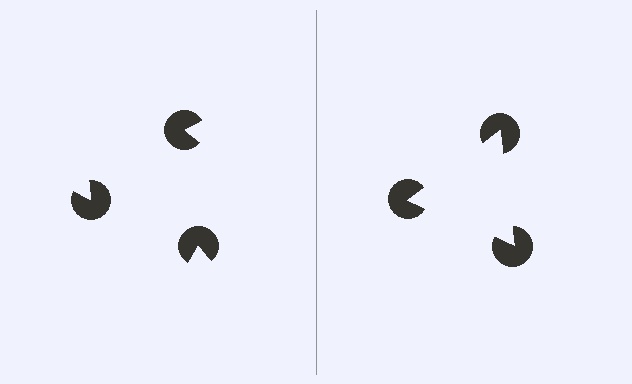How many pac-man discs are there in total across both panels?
6 — 3 on each side.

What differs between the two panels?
The pac-man discs are positioned identically on both sides; only the wedge orientations differ. On the right they align to a triangle; on the left they are misaligned.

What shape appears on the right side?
An illusory triangle.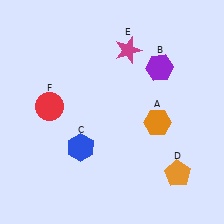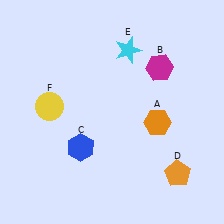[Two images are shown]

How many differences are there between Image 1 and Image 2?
There are 3 differences between the two images.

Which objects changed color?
B changed from purple to magenta. E changed from magenta to cyan. F changed from red to yellow.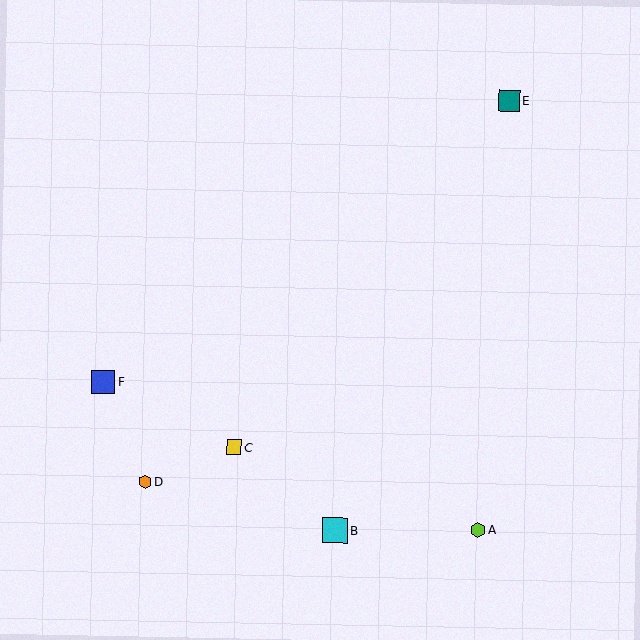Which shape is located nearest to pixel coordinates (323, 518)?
The cyan square (labeled B) at (335, 530) is nearest to that location.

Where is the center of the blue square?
The center of the blue square is at (103, 382).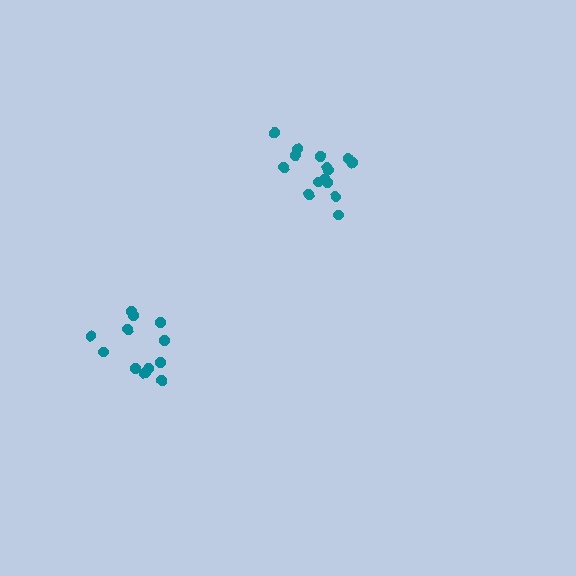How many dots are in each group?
Group 1: 13 dots, Group 2: 15 dots (28 total).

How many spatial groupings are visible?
There are 2 spatial groupings.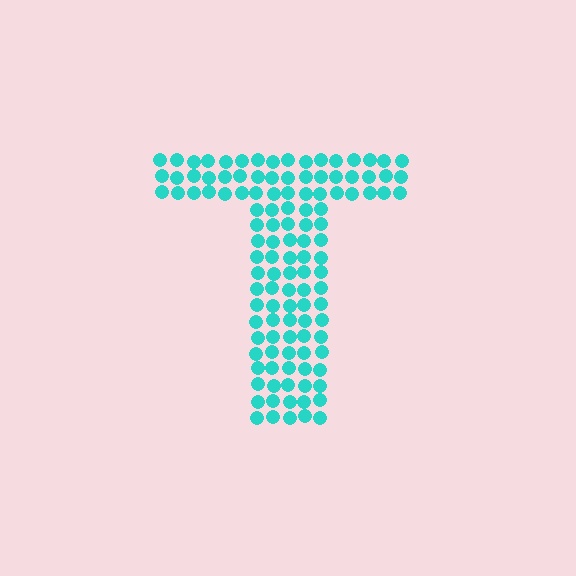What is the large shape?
The large shape is the letter T.